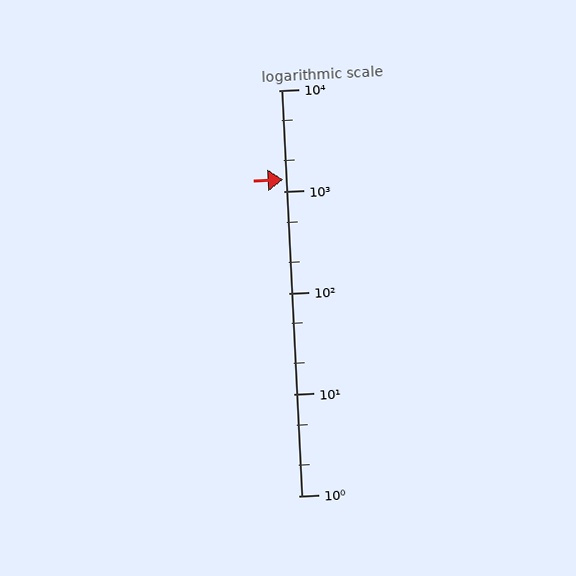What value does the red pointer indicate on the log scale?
The pointer indicates approximately 1300.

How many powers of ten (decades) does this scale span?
The scale spans 4 decades, from 1 to 10000.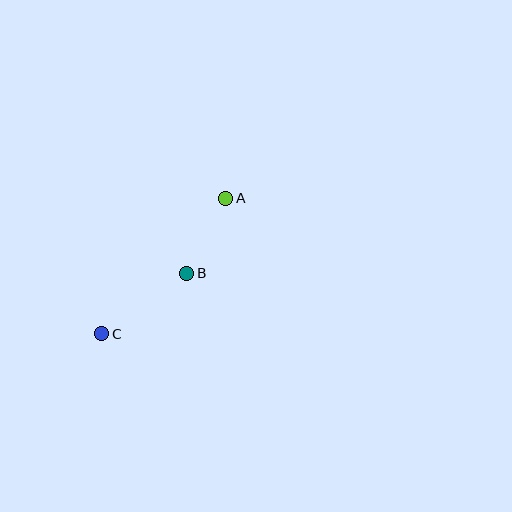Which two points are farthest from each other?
Points A and C are farthest from each other.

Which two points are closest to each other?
Points A and B are closest to each other.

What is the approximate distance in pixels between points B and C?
The distance between B and C is approximately 104 pixels.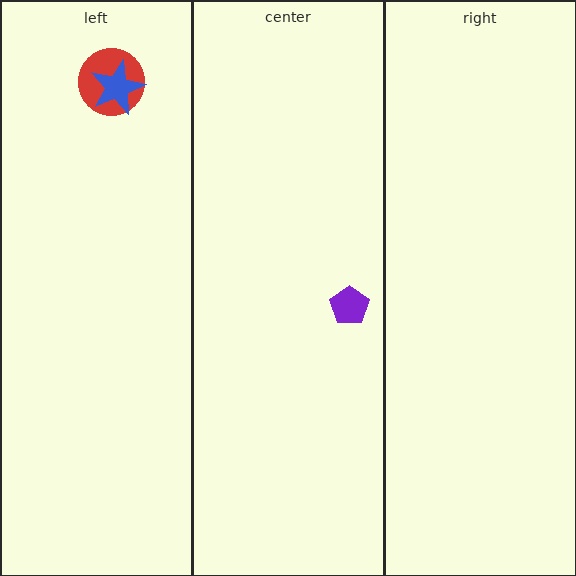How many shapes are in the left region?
2.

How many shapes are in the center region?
1.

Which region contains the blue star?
The left region.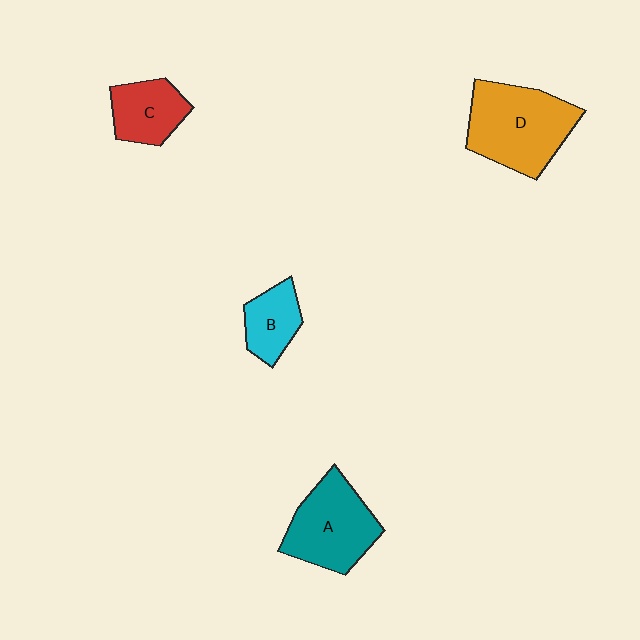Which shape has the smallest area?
Shape B (cyan).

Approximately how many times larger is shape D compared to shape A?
Approximately 1.2 times.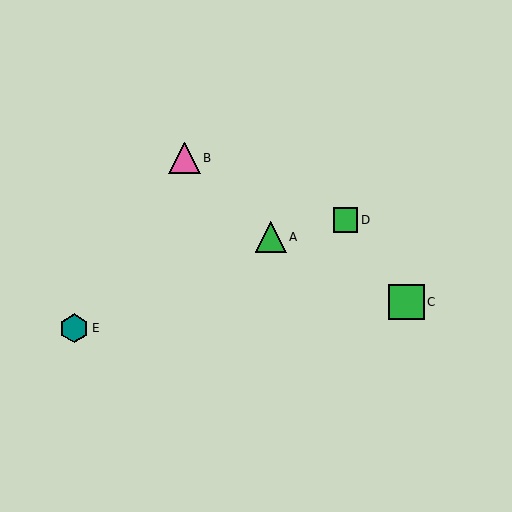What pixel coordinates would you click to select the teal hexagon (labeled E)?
Click at (74, 328) to select the teal hexagon E.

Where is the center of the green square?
The center of the green square is at (345, 220).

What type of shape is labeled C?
Shape C is a green square.